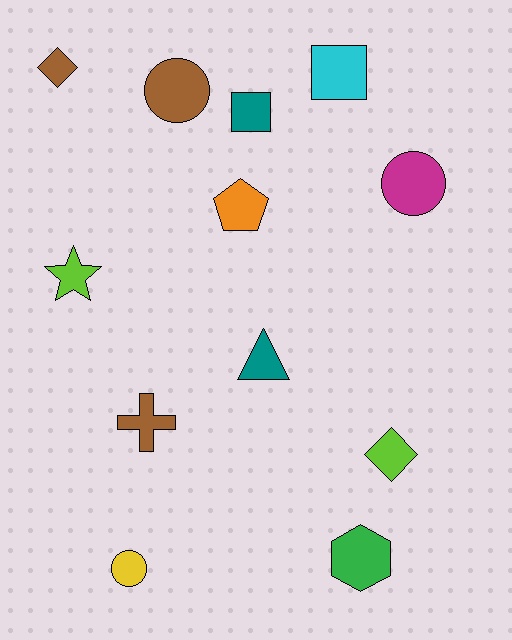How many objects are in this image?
There are 12 objects.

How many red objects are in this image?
There are no red objects.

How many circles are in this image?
There are 3 circles.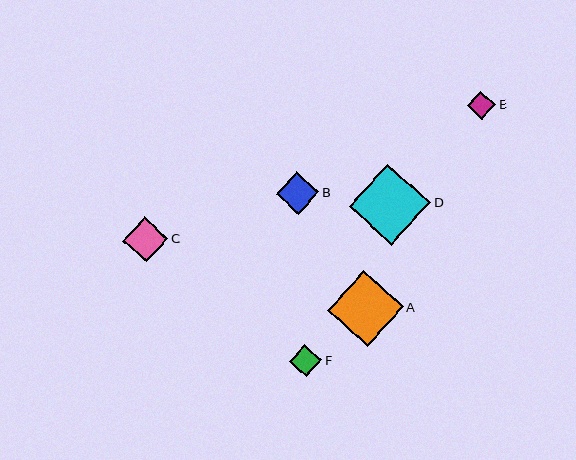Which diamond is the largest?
Diamond D is the largest with a size of approximately 82 pixels.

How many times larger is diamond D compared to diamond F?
Diamond D is approximately 2.5 times the size of diamond F.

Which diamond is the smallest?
Diamond E is the smallest with a size of approximately 29 pixels.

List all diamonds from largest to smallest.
From largest to smallest: D, A, C, B, F, E.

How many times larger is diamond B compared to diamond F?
Diamond B is approximately 1.3 times the size of diamond F.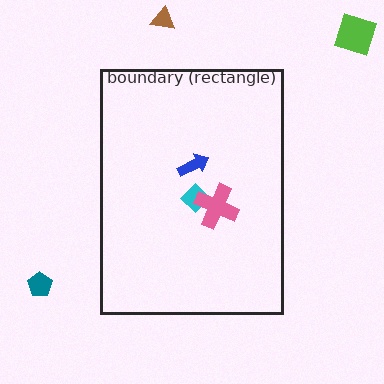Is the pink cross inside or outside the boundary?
Inside.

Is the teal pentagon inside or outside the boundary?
Outside.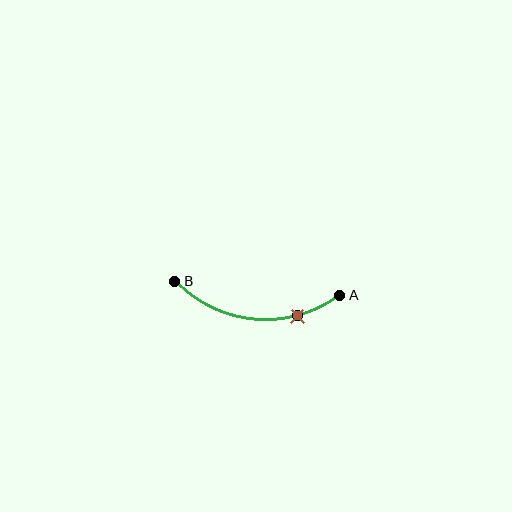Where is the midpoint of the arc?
The arc midpoint is the point on the curve farthest from the straight line joining A and B. It sits below that line.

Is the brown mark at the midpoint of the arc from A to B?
No. The brown mark lies on the arc but is closer to endpoint A. The arc midpoint would be at the point on the curve equidistant along the arc from both A and B.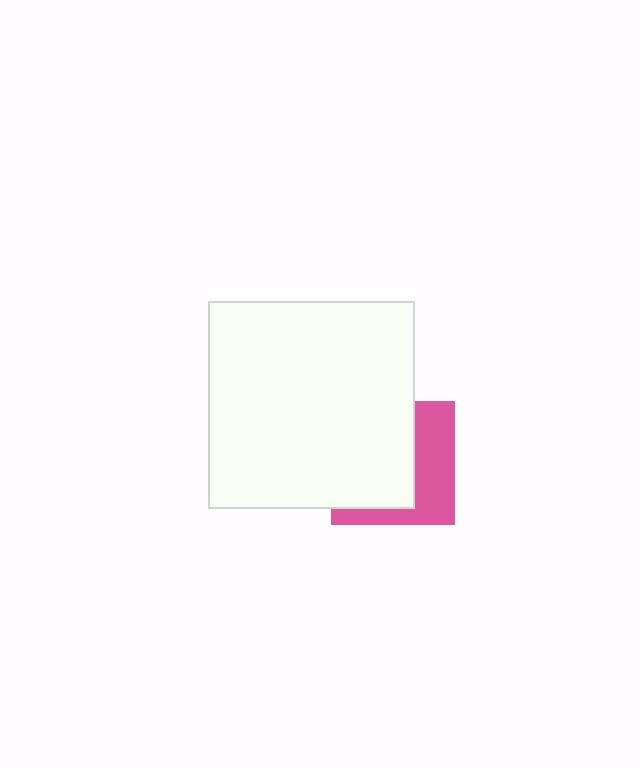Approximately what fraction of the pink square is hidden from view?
Roughly 59% of the pink square is hidden behind the white square.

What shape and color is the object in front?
The object in front is a white square.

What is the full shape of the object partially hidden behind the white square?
The partially hidden object is a pink square.